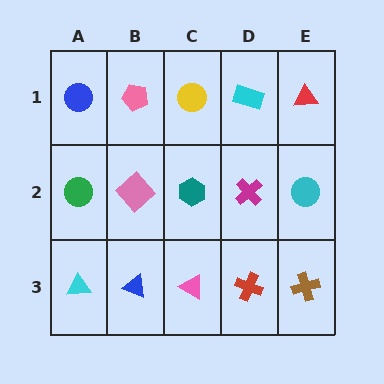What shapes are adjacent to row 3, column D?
A magenta cross (row 2, column D), a pink triangle (row 3, column C), a brown cross (row 3, column E).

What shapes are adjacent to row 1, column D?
A magenta cross (row 2, column D), a yellow circle (row 1, column C), a red triangle (row 1, column E).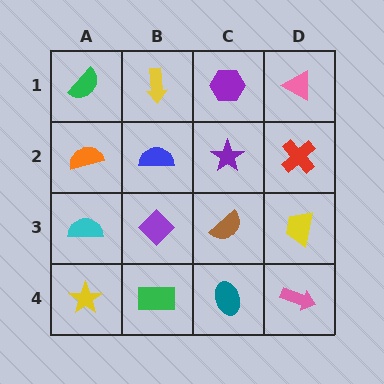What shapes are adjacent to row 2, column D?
A pink triangle (row 1, column D), a yellow trapezoid (row 3, column D), a purple star (row 2, column C).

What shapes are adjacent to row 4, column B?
A purple diamond (row 3, column B), a yellow star (row 4, column A), a teal ellipse (row 4, column C).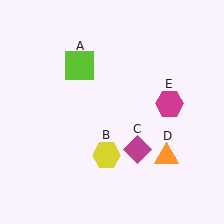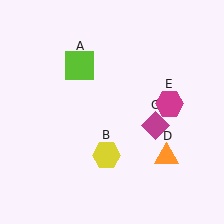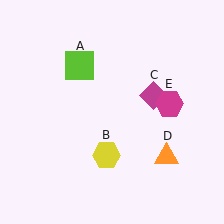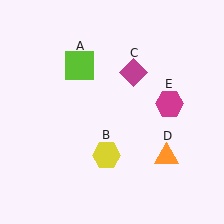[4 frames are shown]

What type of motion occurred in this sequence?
The magenta diamond (object C) rotated counterclockwise around the center of the scene.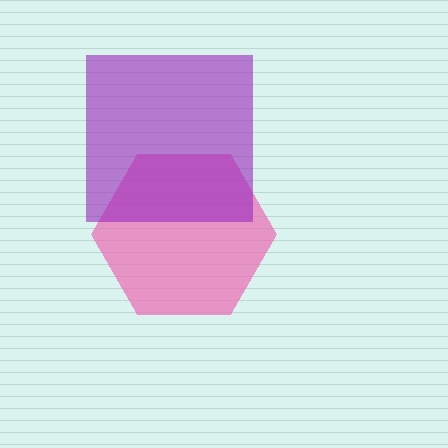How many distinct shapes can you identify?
There are 2 distinct shapes: a pink hexagon, a purple square.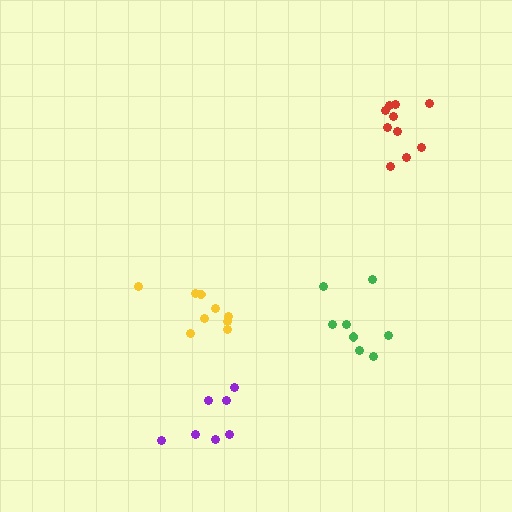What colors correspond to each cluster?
The clusters are colored: yellow, red, green, purple.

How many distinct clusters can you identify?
There are 4 distinct clusters.